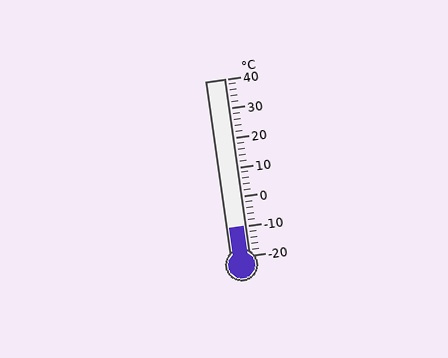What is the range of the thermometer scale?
The thermometer scale ranges from -20°C to 40°C.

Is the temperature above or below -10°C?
The temperature is at -10°C.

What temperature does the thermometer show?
The thermometer shows approximately -10°C.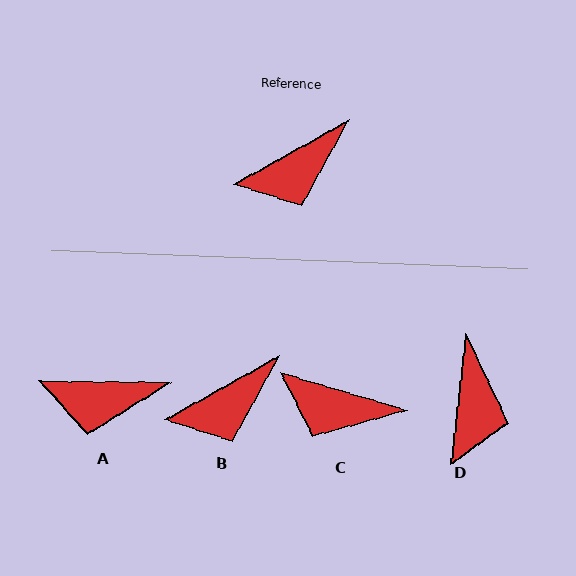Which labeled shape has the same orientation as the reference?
B.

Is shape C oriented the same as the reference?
No, it is off by about 46 degrees.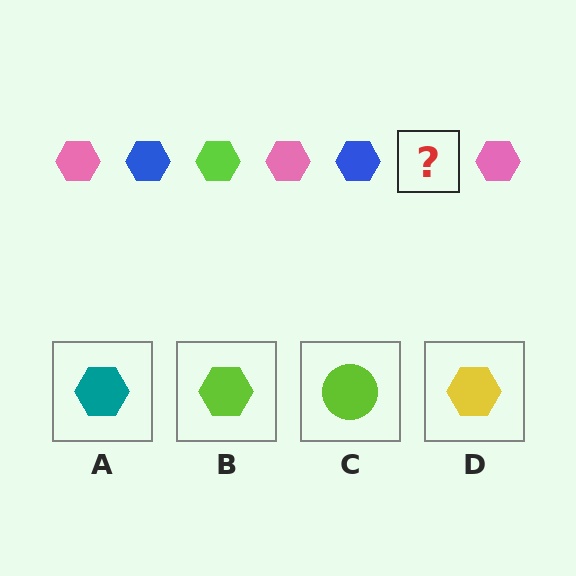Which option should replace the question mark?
Option B.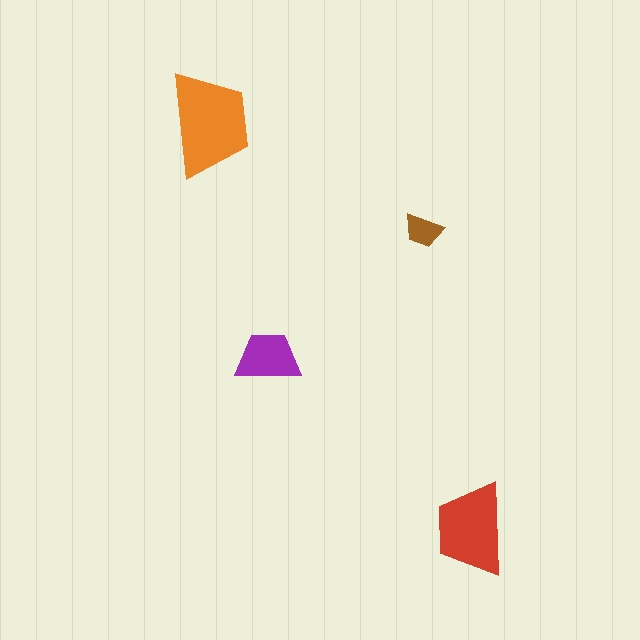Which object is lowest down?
The red trapezoid is bottommost.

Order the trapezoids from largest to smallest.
the orange one, the red one, the purple one, the brown one.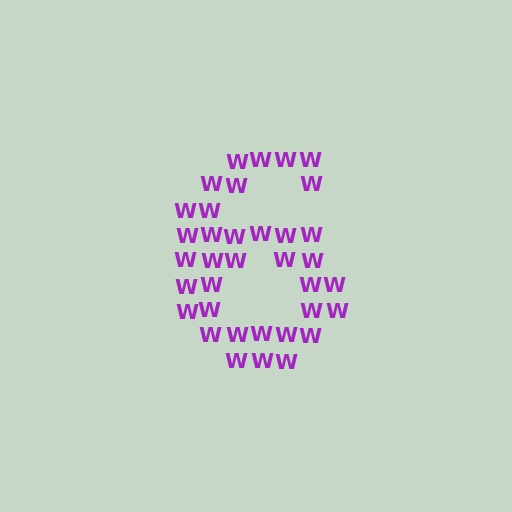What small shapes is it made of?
It is made of small letter W's.